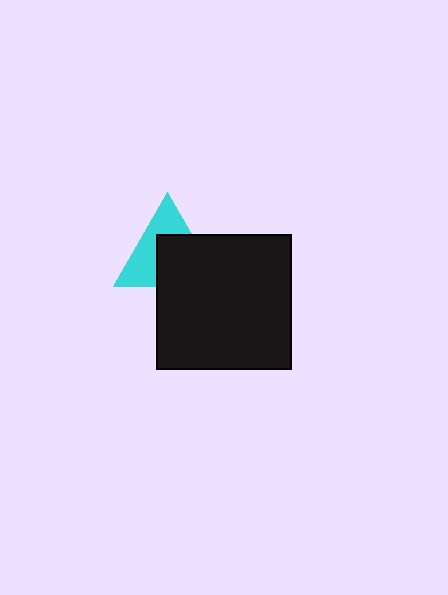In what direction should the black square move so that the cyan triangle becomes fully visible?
The black square should move toward the lower-right. That is the shortest direction to clear the overlap and leave the cyan triangle fully visible.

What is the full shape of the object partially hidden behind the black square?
The partially hidden object is a cyan triangle.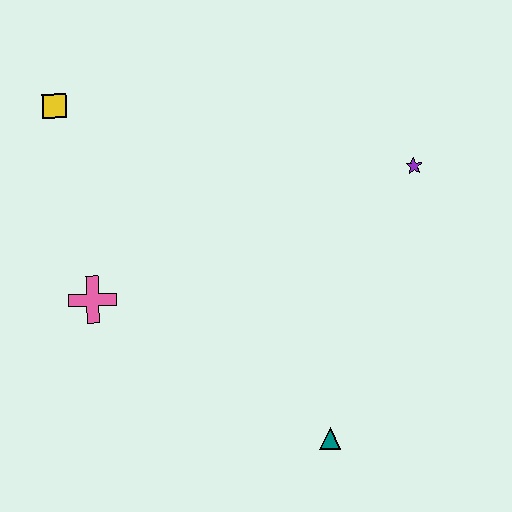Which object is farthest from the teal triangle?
The yellow square is farthest from the teal triangle.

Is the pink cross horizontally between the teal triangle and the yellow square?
Yes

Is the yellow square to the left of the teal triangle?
Yes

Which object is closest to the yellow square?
The pink cross is closest to the yellow square.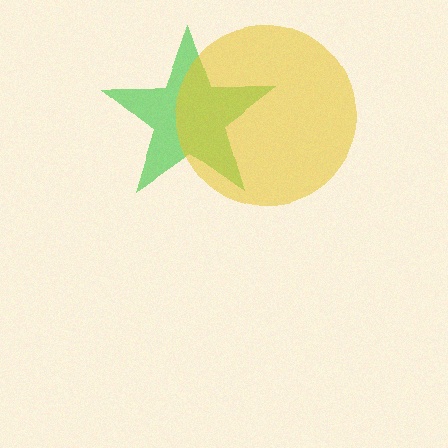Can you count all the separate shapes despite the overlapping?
Yes, there are 2 separate shapes.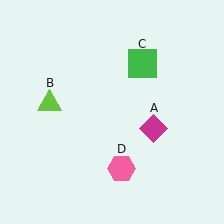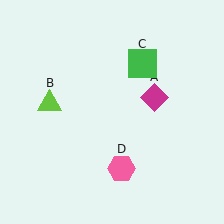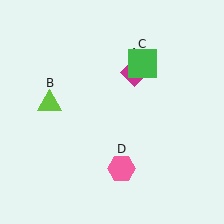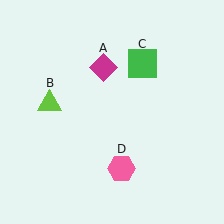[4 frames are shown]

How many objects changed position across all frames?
1 object changed position: magenta diamond (object A).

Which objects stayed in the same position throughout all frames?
Lime triangle (object B) and green square (object C) and pink hexagon (object D) remained stationary.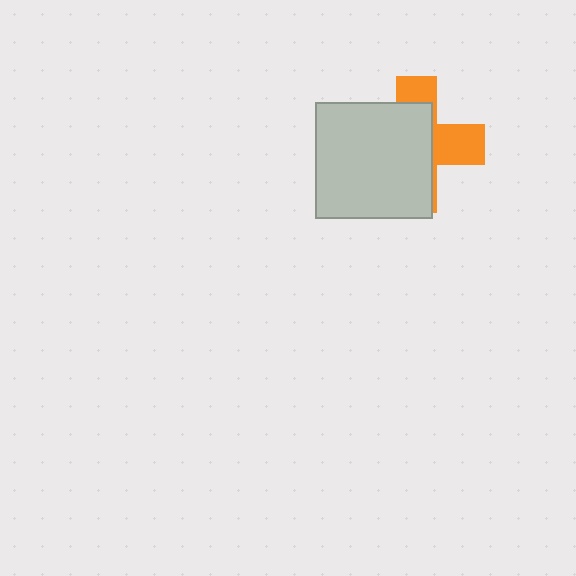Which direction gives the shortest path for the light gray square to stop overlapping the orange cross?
Moving left gives the shortest separation.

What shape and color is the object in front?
The object in front is a light gray square.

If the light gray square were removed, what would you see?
You would see the complete orange cross.